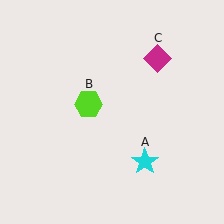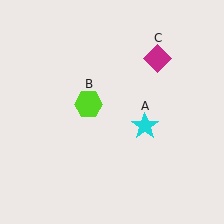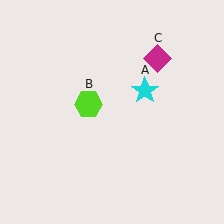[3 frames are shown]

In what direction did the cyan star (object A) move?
The cyan star (object A) moved up.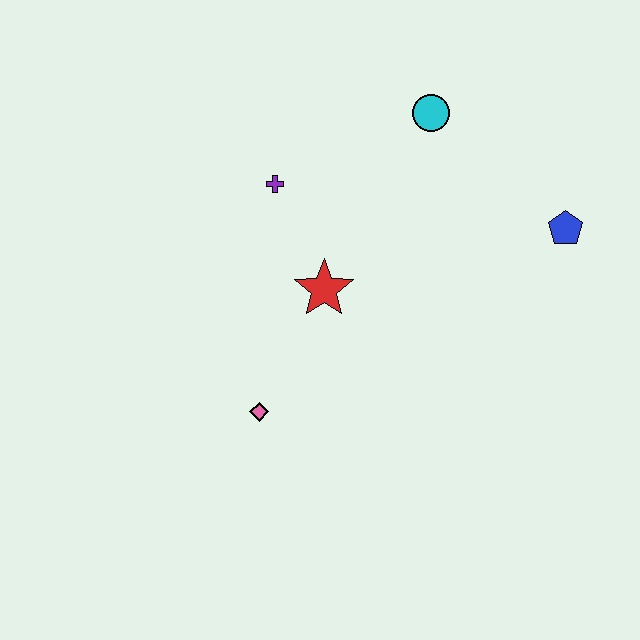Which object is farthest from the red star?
The blue pentagon is farthest from the red star.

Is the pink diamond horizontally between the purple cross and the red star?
No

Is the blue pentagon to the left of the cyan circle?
No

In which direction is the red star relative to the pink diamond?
The red star is above the pink diamond.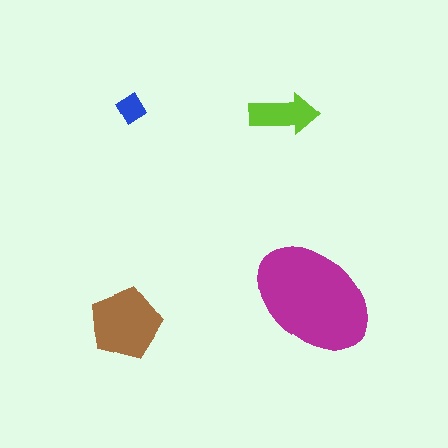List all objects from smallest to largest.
The blue diamond, the lime arrow, the brown pentagon, the magenta ellipse.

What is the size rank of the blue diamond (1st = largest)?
4th.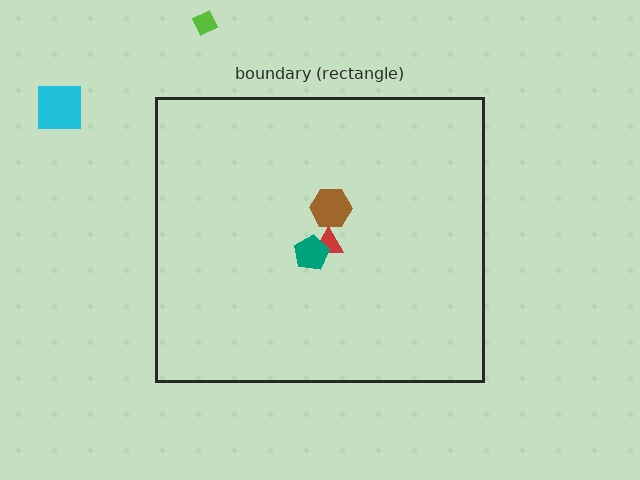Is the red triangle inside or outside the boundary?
Inside.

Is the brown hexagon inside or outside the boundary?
Inside.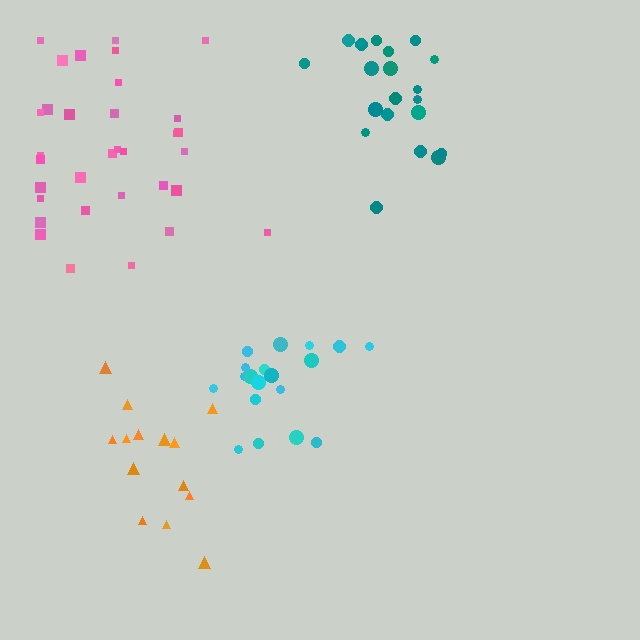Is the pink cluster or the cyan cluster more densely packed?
Cyan.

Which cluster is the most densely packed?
Cyan.